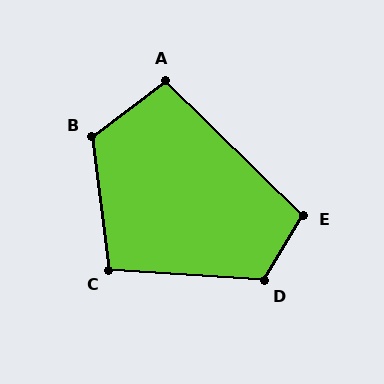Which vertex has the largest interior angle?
B, at approximately 120 degrees.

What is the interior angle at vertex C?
Approximately 101 degrees (obtuse).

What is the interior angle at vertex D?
Approximately 118 degrees (obtuse).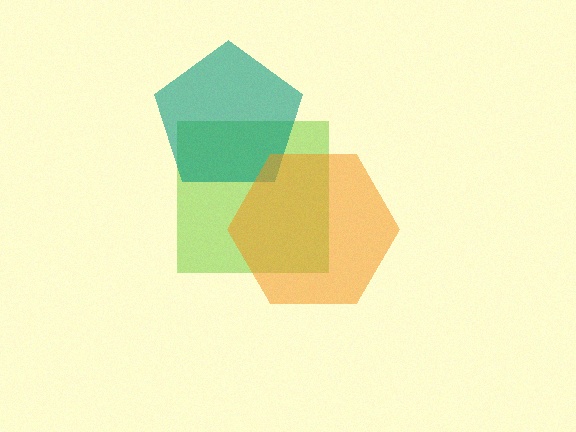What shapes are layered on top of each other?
The layered shapes are: a lime square, a teal pentagon, an orange hexagon.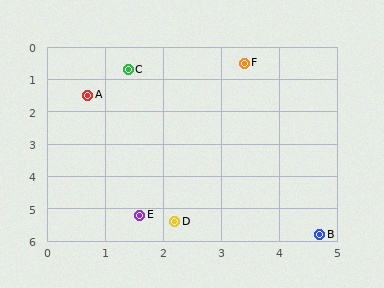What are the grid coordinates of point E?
Point E is at approximately (1.6, 5.2).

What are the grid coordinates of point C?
Point C is at approximately (1.4, 0.7).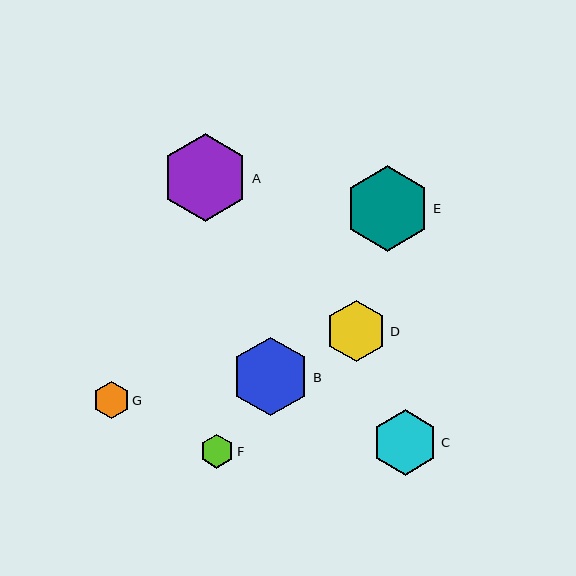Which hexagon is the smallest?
Hexagon F is the smallest with a size of approximately 34 pixels.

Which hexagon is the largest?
Hexagon A is the largest with a size of approximately 87 pixels.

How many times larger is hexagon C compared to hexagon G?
Hexagon C is approximately 1.8 times the size of hexagon G.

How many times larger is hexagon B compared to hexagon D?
Hexagon B is approximately 1.3 times the size of hexagon D.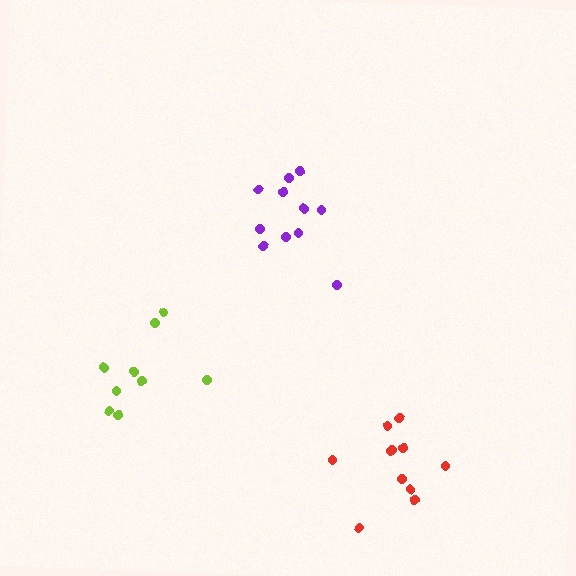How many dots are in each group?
Group 1: 11 dots, Group 2: 11 dots, Group 3: 10 dots (32 total).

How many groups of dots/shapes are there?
There are 3 groups.